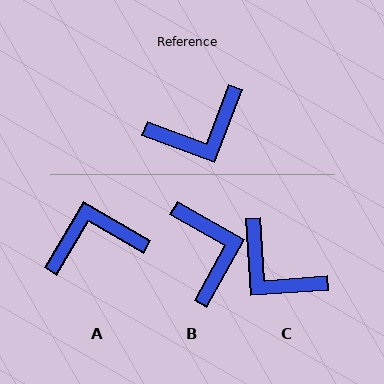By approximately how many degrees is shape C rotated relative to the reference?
Approximately 66 degrees clockwise.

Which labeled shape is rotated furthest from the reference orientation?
A, about 170 degrees away.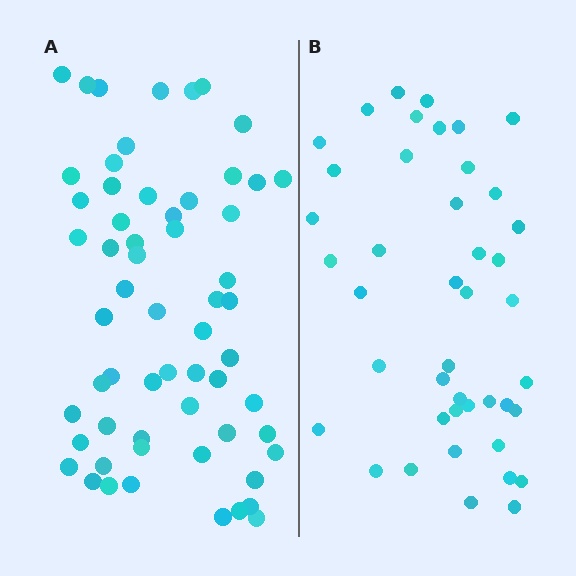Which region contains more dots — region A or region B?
Region A (the left region) has more dots.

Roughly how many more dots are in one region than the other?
Region A has approximately 15 more dots than region B.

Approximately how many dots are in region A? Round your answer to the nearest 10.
About 60 dots.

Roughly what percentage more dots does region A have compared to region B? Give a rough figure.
About 40% more.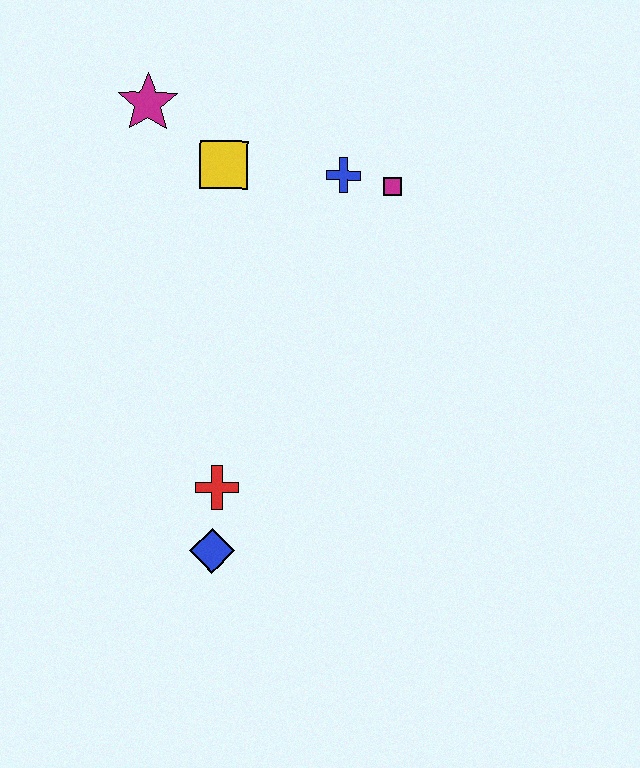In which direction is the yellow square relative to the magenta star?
The yellow square is to the right of the magenta star.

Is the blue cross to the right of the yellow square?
Yes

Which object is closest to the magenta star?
The yellow square is closest to the magenta star.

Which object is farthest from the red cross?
The magenta star is farthest from the red cross.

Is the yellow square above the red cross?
Yes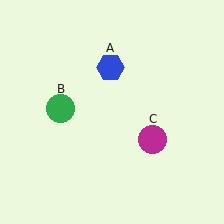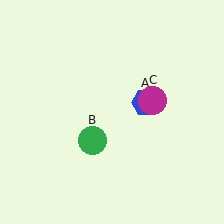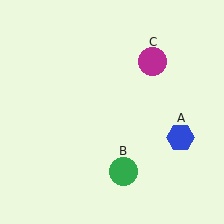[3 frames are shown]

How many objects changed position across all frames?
3 objects changed position: blue hexagon (object A), green circle (object B), magenta circle (object C).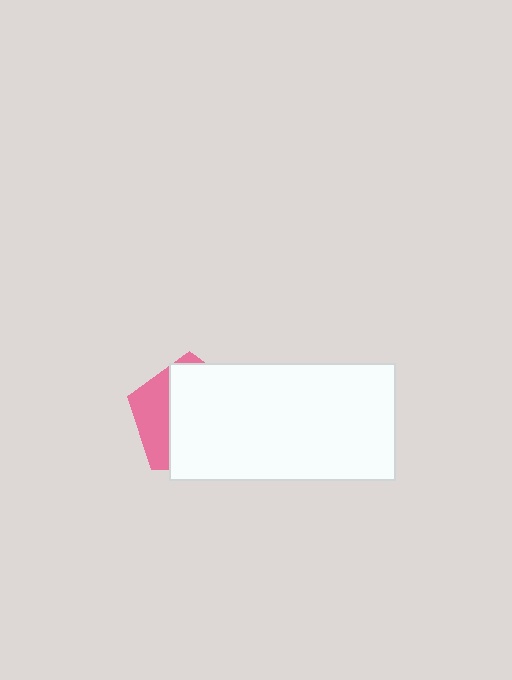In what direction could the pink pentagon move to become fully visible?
The pink pentagon could move left. That would shift it out from behind the white rectangle entirely.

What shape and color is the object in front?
The object in front is a white rectangle.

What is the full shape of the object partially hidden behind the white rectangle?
The partially hidden object is a pink pentagon.